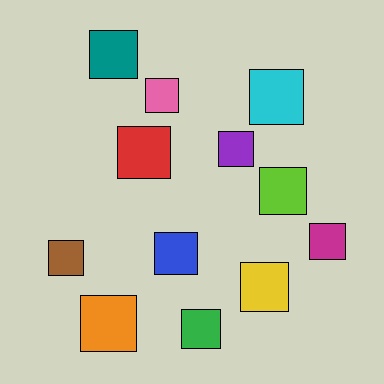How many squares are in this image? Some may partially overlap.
There are 12 squares.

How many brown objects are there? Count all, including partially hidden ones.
There is 1 brown object.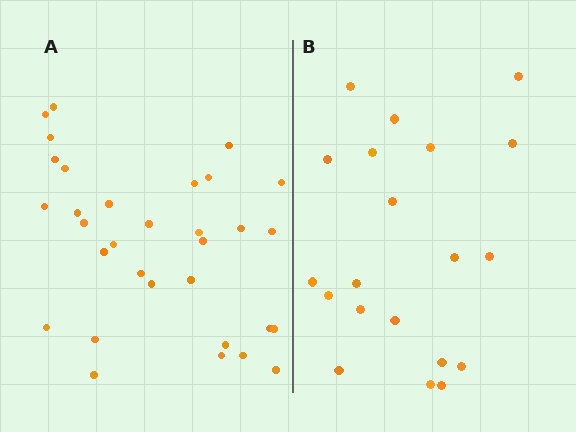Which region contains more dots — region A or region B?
Region A (the left region) has more dots.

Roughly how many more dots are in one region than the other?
Region A has roughly 12 or so more dots than region B.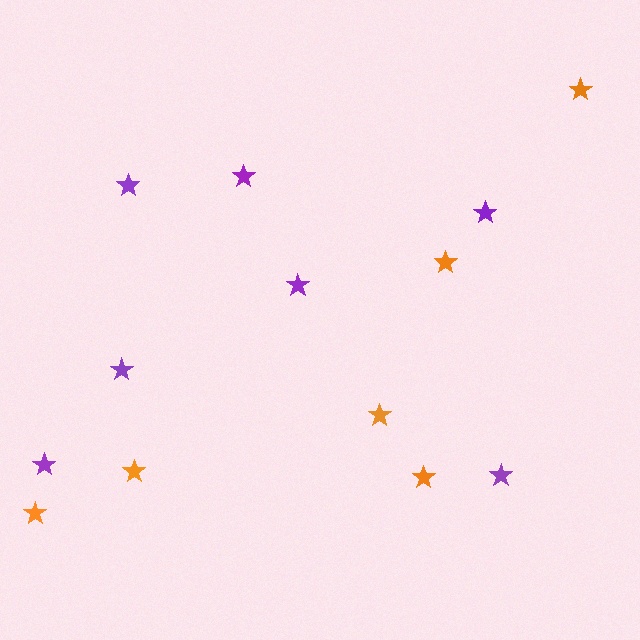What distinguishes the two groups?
There are 2 groups: one group of orange stars (6) and one group of purple stars (7).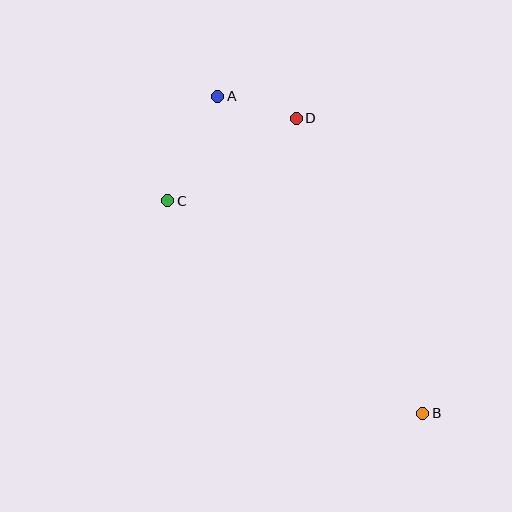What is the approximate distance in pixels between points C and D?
The distance between C and D is approximately 153 pixels.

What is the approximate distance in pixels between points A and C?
The distance between A and C is approximately 116 pixels.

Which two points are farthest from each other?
Points A and B are farthest from each other.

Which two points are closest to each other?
Points A and D are closest to each other.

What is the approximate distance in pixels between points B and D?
The distance between B and D is approximately 321 pixels.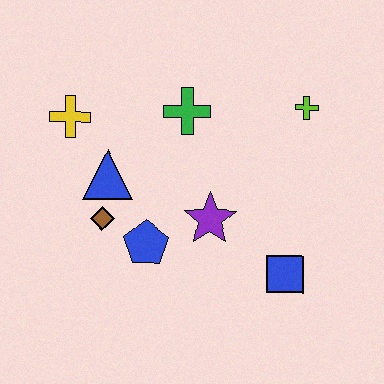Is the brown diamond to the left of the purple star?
Yes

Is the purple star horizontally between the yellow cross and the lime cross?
Yes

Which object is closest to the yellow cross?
The blue triangle is closest to the yellow cross.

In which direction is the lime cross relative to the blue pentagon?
The lime cross is to the right of the blue pentagon.